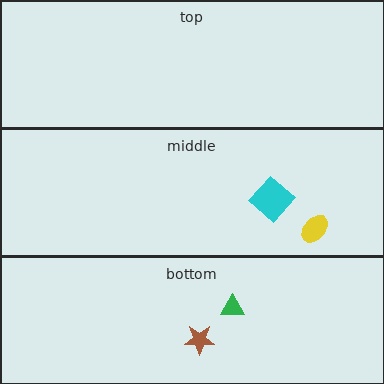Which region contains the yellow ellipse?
The middle region.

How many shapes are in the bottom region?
2.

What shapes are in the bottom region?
The green triangle, the brown star.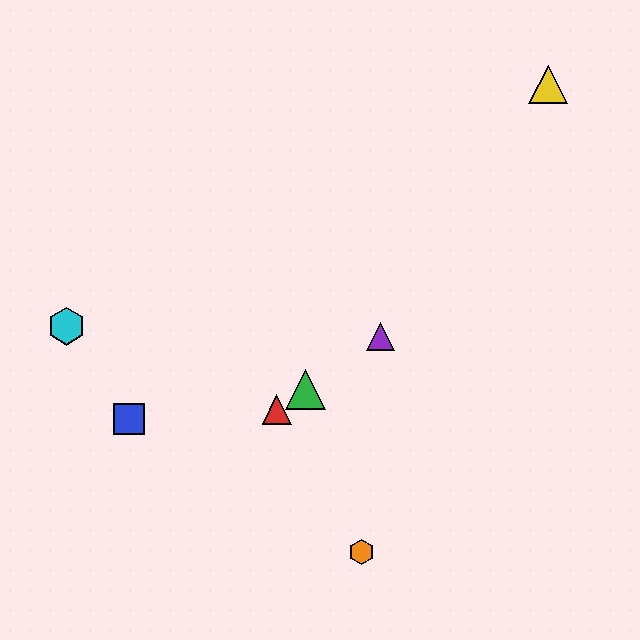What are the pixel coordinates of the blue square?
The blue square is at (129, 419).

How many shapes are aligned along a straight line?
3 shapes (the red triangle, the green triangle, the purple triangle) are aligned along a straight line.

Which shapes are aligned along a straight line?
The red triangle, the green triangle, the purple triangle are aligned along a straight line.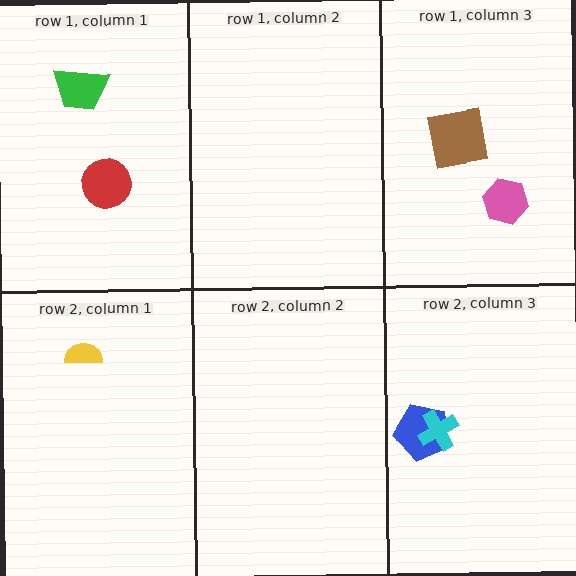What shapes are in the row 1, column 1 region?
The red circle, the green trapezoid.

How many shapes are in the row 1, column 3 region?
2.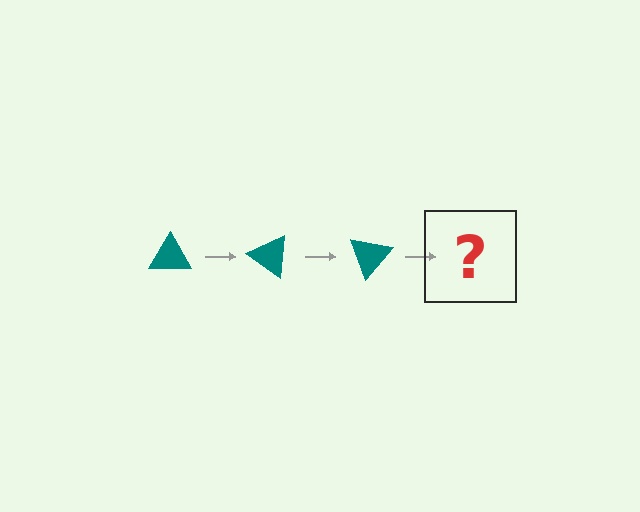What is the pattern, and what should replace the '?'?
The pattern is that the triangle rotates 35 degrees each step. The '?' should be a teal triangle rotated 105 degrees.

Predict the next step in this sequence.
The next step is a teal triangle rotated 105 degrees.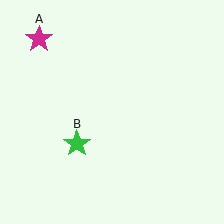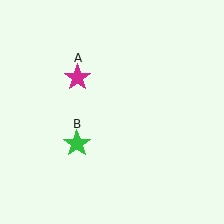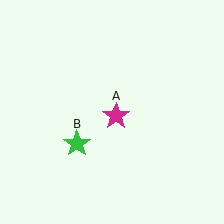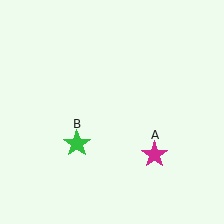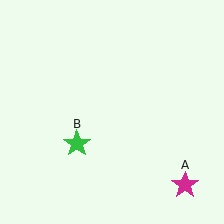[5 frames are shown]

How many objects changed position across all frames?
1 object changed position: magenta star (object A).